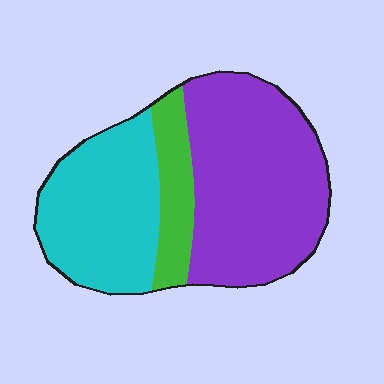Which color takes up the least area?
Green, at roughly 15%.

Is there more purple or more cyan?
Purple.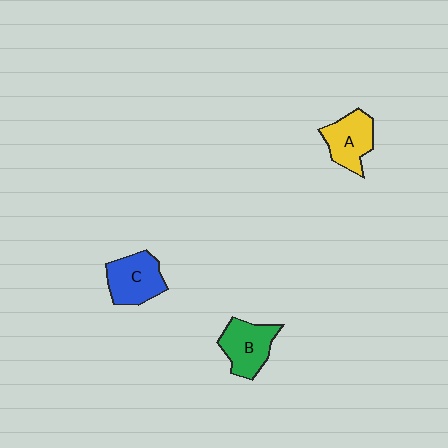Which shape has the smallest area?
Shape A (yellow).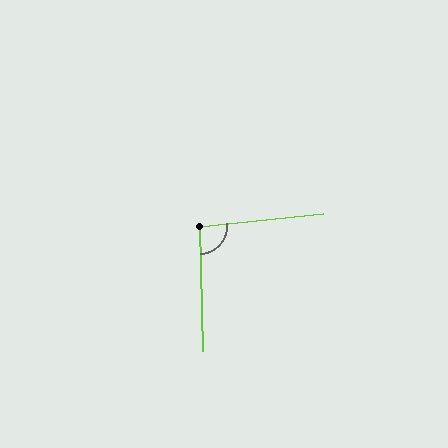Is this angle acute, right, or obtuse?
It is approximately a right angle.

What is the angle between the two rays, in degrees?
Approximately 95 degrees.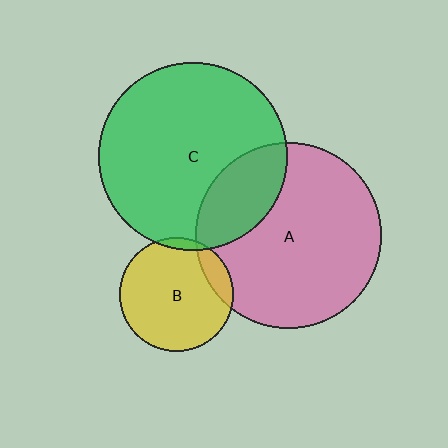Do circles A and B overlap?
Yes.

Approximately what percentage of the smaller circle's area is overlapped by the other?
Approximately 10%.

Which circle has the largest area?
Circle C (green).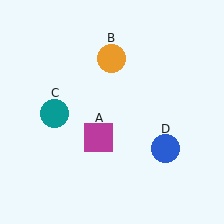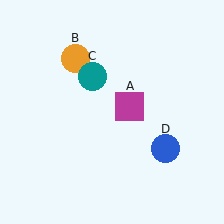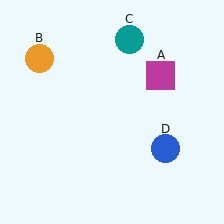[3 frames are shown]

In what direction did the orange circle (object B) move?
The orange circle (object B) moved left.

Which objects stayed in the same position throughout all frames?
Blue circle (object D) remained stationary.